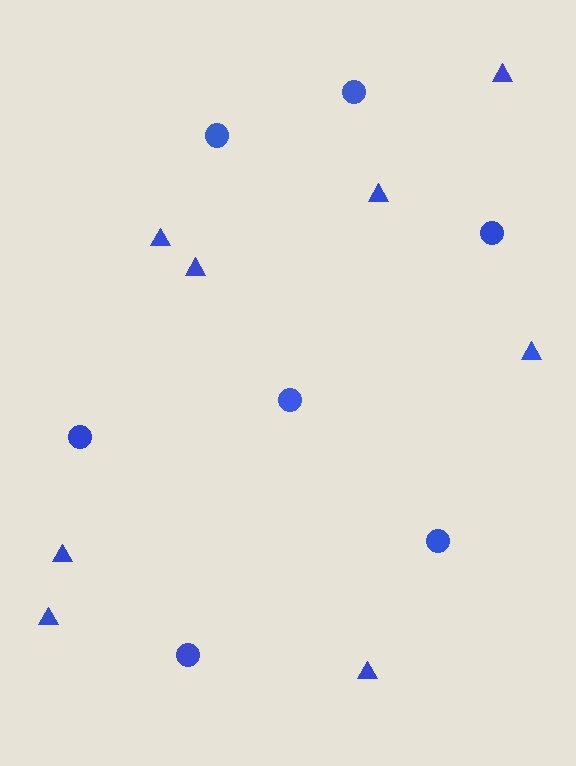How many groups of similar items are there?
There are 2 groups: one group of triangles (8) and one group of circles (7).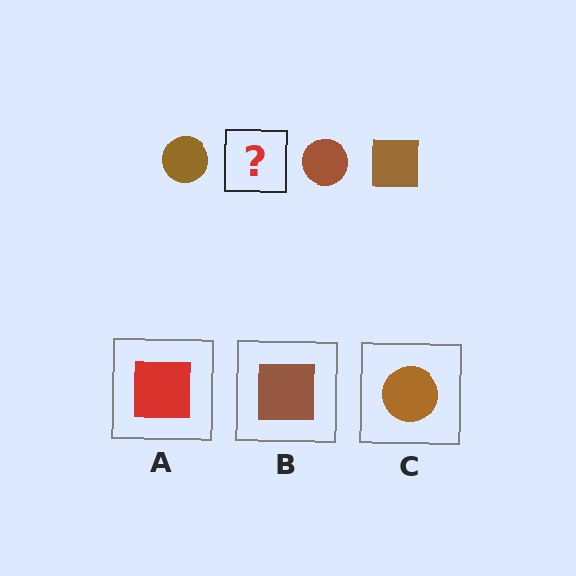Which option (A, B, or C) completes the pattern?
B.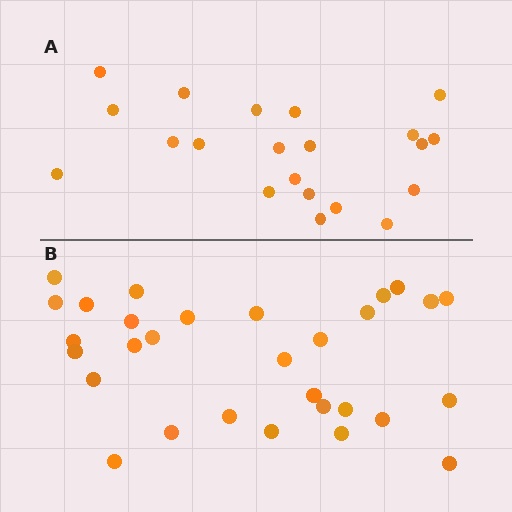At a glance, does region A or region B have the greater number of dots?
Region B (the bottom region) has more dots.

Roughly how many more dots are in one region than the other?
Region B has roughly 8 or so more dots than region A.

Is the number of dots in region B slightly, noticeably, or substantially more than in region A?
Region B has noticeably more, but not dramatically so. The ratio is roughly 1.4 to 1.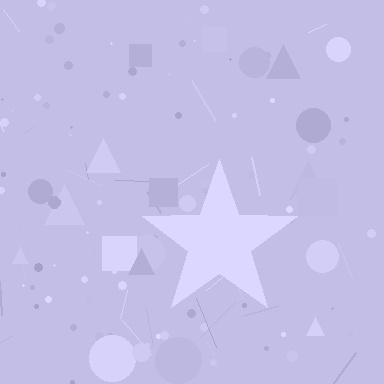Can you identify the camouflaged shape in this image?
The camouflaged shape is a star.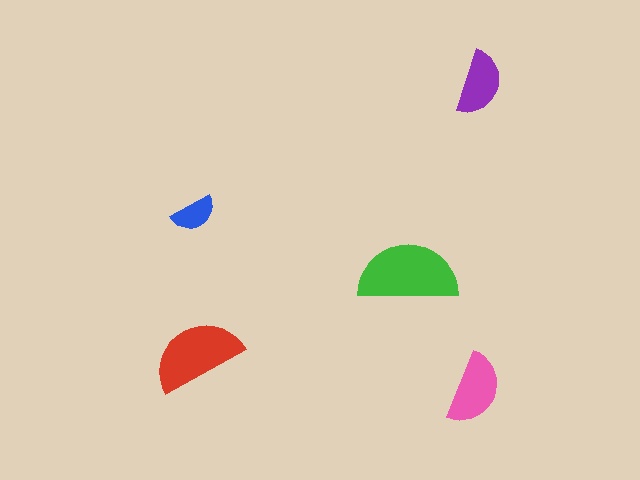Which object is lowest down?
The pink semicircle is bottommost.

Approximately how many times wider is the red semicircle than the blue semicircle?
About 2 times wider.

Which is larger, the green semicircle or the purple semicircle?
The green one.